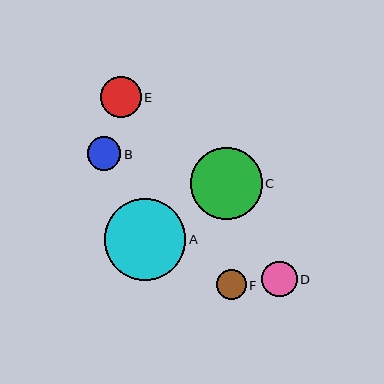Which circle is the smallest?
Circle F is the smallest with a size of approximately 30 pixels.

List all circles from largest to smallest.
From largest to smallest: A, C, E, D, B, F.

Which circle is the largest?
Circle A is the largest with a size of approximately 82 pixels.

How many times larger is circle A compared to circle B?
Circle A is approximately 2.4 times the size of circle B.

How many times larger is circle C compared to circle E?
Circle C is approximately 1.8 times the size of circle E.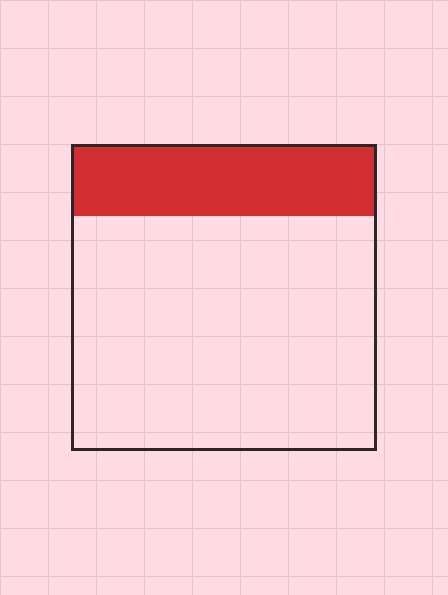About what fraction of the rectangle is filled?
About one quarter (1/4).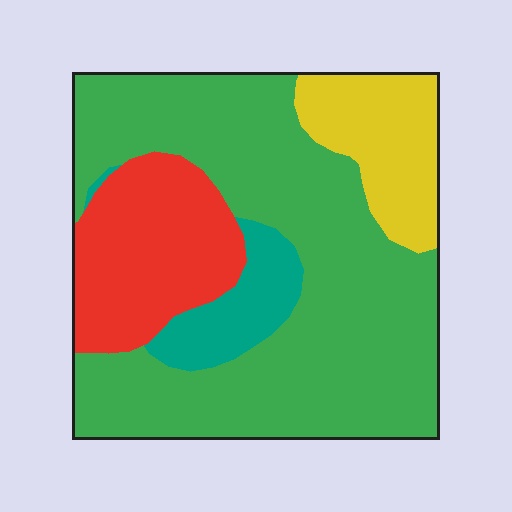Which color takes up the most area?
Green, at roughly 60%.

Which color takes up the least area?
Teal, at roughly 10%.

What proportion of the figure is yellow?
Yellow covers 13% of the figure.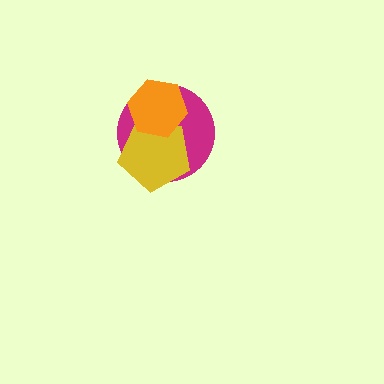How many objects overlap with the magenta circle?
2 objects overlap with the magenta circle.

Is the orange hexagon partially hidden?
No, no other shape covers it.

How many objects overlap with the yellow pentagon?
2 objects overlap with the yellow pentagon.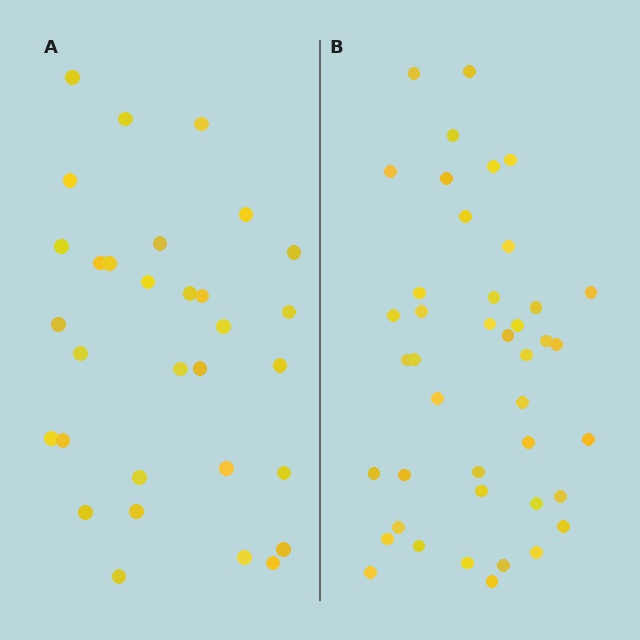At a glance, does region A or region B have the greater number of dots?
Region B (the right region) has more dots.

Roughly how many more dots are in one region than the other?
Region B has roughly 12 or so more dots than region A.